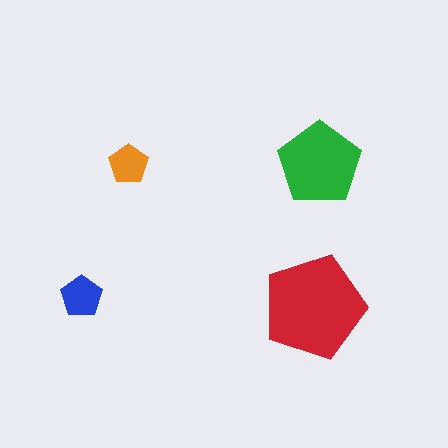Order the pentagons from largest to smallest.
the red one, the green one, the blue one, the orange one.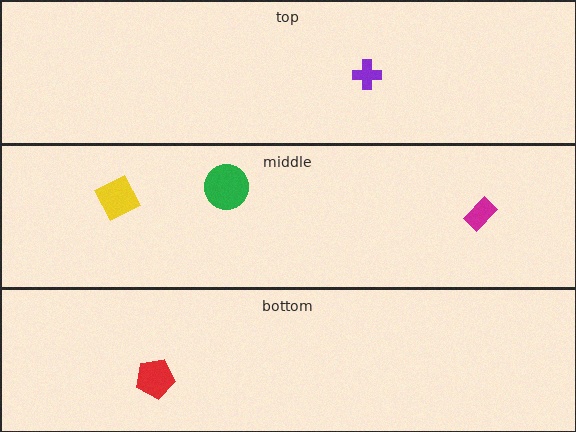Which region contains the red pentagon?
The bottom region.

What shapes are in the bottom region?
The red pentagon.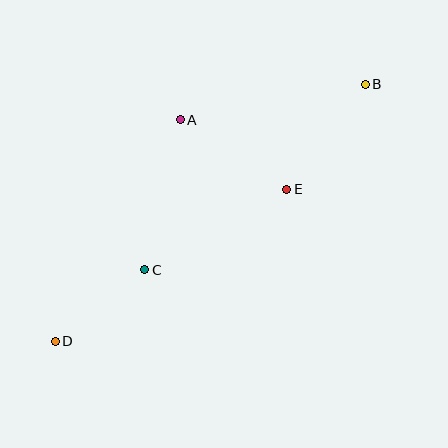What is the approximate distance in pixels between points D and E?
The distance between D and E is approximately 277 pixels.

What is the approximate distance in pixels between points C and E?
The distance between C and E is approximately 163 pixels.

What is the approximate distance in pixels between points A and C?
The distance between A and C is approximately 154 pixels.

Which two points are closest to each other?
Points C and D are closest to each other.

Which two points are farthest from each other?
Points B and D are farthest from each other.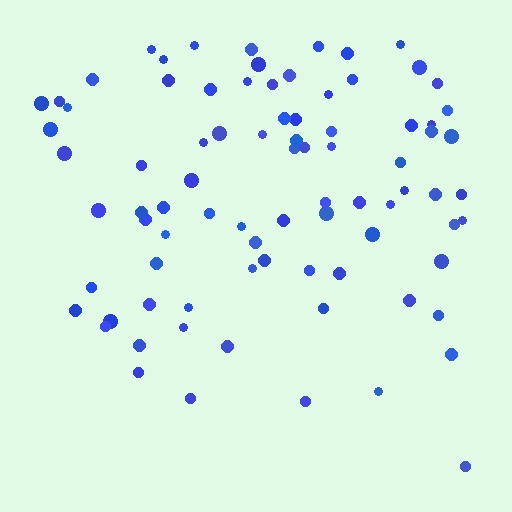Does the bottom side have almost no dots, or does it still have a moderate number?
Still a moderate number, just noticeably fewer than the top.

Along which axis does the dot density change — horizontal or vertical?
Vertical.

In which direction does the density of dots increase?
From bottom to top, with the top side densest.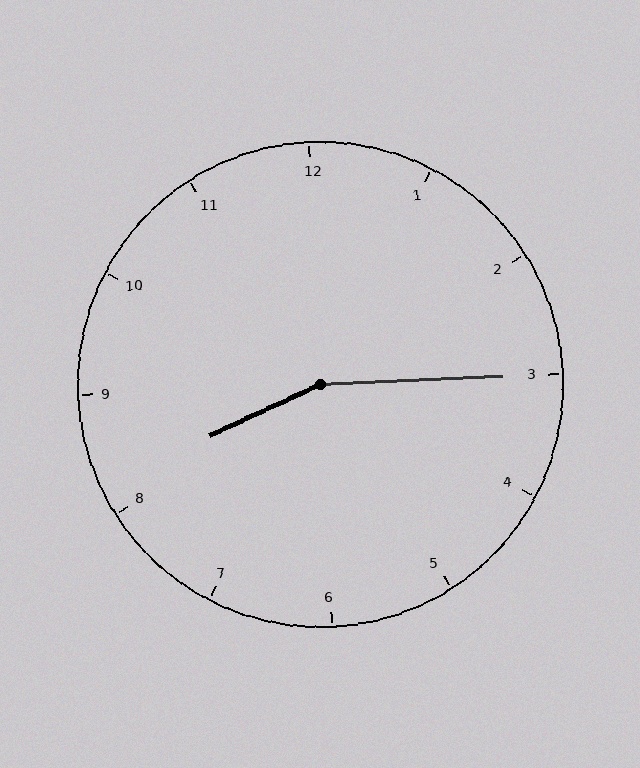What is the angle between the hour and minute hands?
Approximately 158 degrees.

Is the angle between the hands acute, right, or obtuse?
It is obtuse.